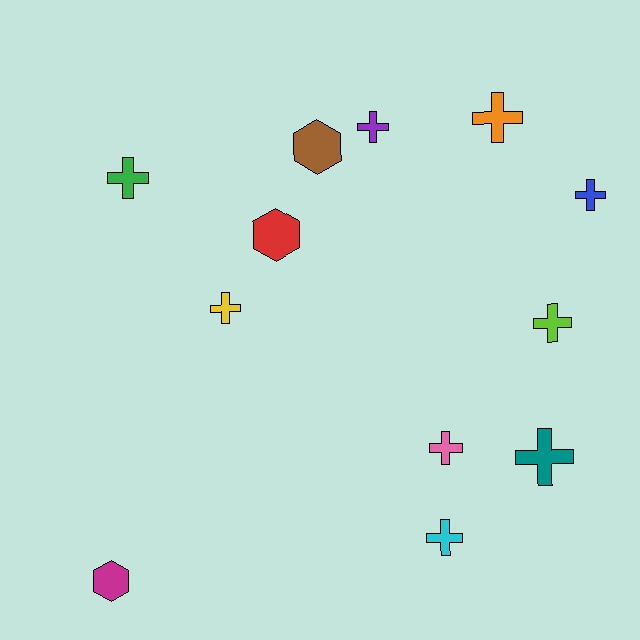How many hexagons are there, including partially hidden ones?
There are 3 hexagons.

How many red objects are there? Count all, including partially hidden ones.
There is 1 red object.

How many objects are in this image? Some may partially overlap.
There are 12 objects.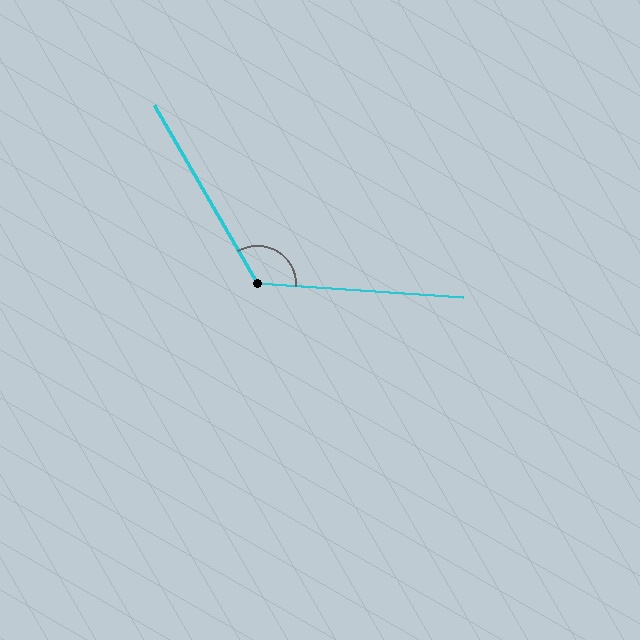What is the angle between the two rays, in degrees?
Approximately 124 degrees.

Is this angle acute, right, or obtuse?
It is obtuse.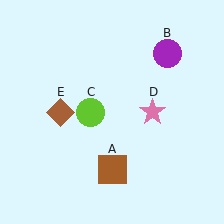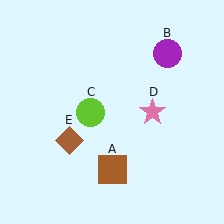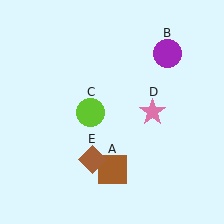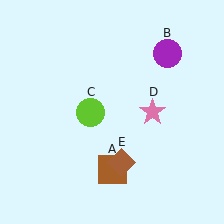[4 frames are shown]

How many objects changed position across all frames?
1 object changed position: brown diamond (object E).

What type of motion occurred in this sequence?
The brown diamond (object E) rotated counterclockwise around the center of the scene.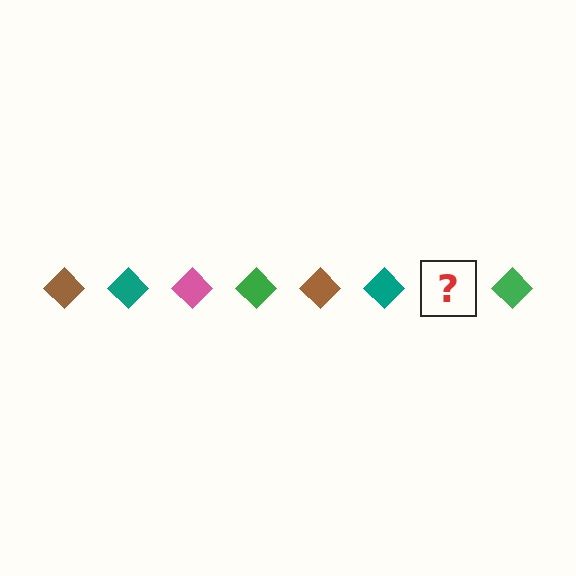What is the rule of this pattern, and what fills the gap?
The rule is that the pattern cycles through brown, teal, pink, green diamonds. The gap should be filled with a pink diamond.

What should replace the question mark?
The question mark should be replaced with a pink diamond.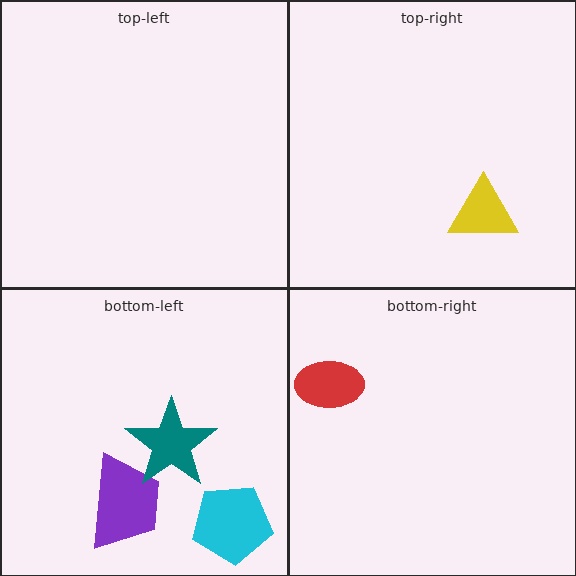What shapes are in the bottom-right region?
The red ellipse.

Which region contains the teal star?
The bottom-left region.